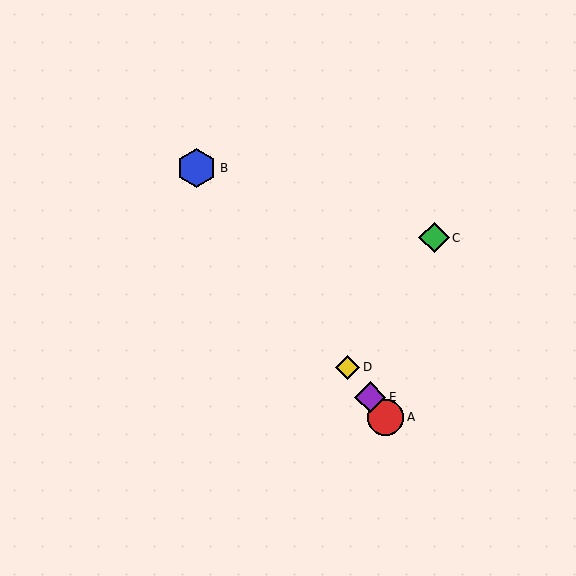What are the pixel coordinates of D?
Object D is at (348, 367).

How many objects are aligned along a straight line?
4 objects (A, B, D, E) are aligned along a straight line.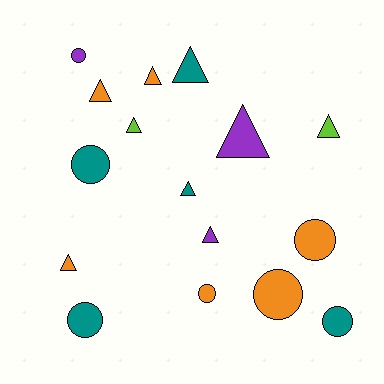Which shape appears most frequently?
Triangle, with 9 objects.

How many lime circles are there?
There are no lime circles.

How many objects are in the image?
There are 16 objects.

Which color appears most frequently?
Orange, with 6 objects.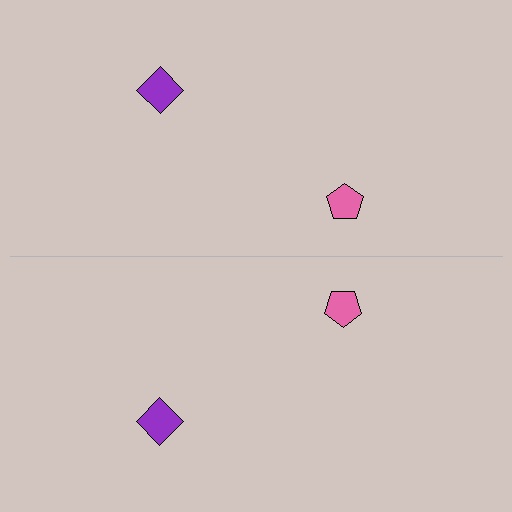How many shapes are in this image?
There are 4 shapes in this image.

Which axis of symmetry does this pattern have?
The pattern has a horizontal axis of symmetry running through the center of the image.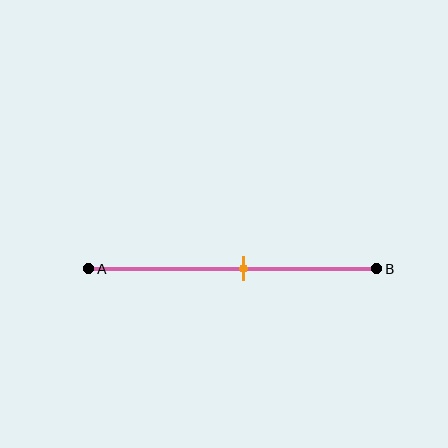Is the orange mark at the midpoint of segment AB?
No, the mark is at about 55% from A, not at the 50% midpoint.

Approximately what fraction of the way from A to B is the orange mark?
The orange mark is approximately 55% of the way from A to B.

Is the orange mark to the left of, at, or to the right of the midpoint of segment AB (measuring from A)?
The orange mark is to the right of the midpoint of segment AB.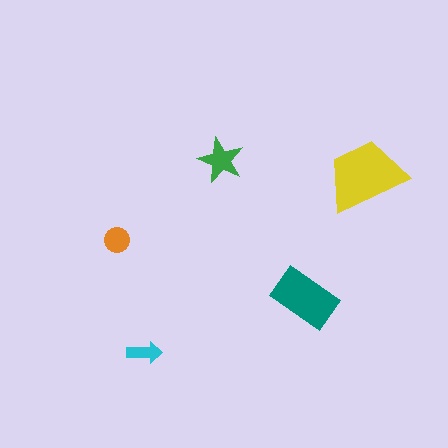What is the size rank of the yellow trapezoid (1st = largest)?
1st.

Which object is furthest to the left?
The orange circle is leftmost.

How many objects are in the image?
There are 5 objects in the image.